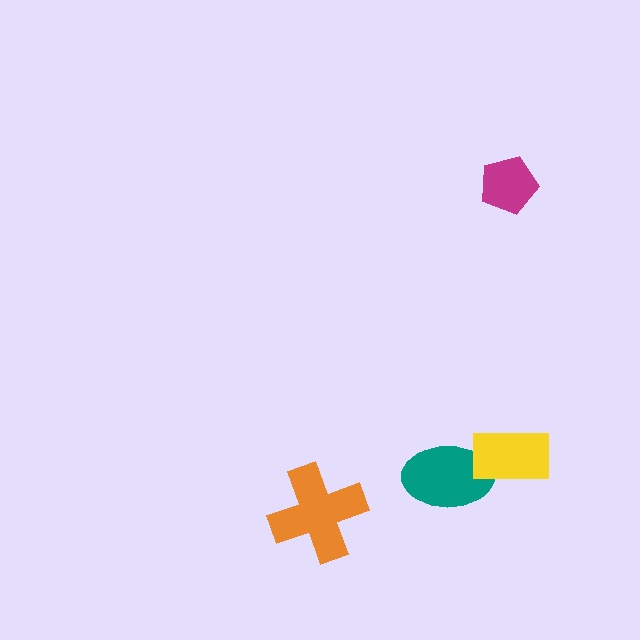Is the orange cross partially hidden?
No, no other shape covers it.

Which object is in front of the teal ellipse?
The yellow rectangle is in front of the teal ellipse.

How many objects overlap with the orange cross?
0 objects overlap with the orange cross.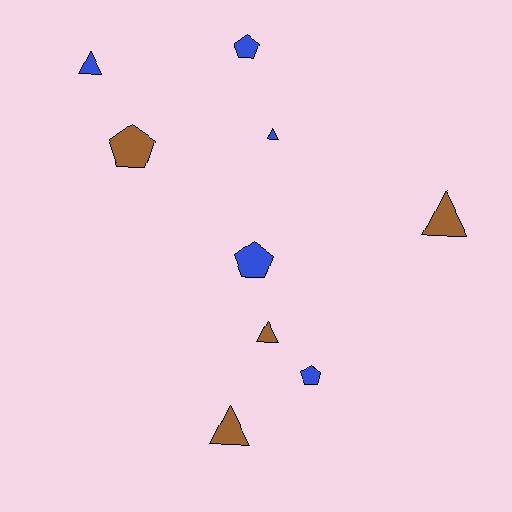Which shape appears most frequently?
Triangle, with 5 objects.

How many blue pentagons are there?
There are 3 blue pentagons.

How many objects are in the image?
There are 9 objects.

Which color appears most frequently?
Blue, with 5 objects.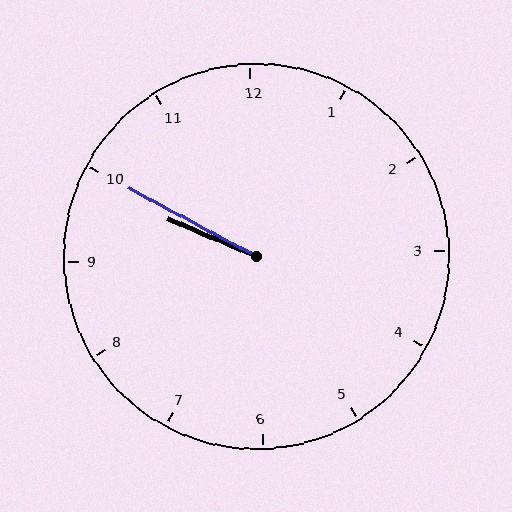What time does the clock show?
9:50.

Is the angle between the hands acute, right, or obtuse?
It is acute.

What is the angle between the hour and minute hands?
Approximately 5 degrees.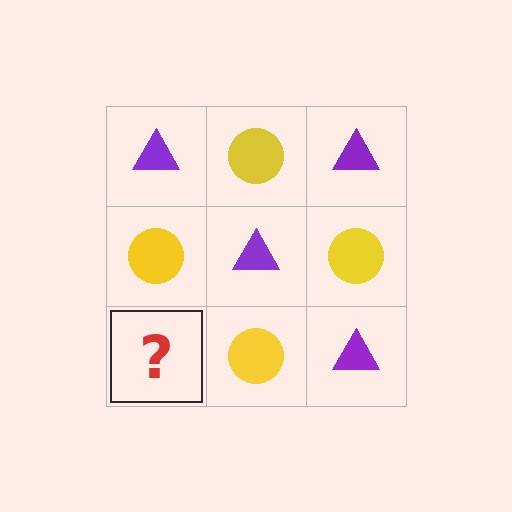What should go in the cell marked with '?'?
The missing cell should contain a purple triangle.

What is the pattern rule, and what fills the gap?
The rule is that it alternates purple triangle and yellow circle in a checkerboard pattern. The gap should be filled with a purple triangle.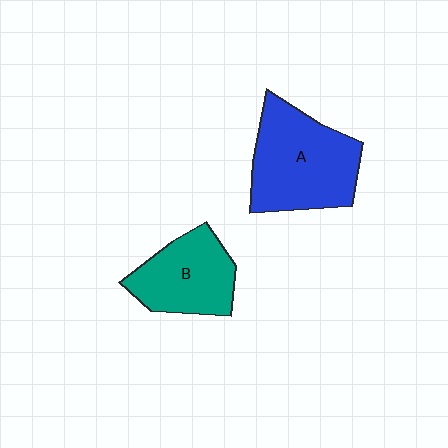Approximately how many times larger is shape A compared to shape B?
Approximately 1.4 times.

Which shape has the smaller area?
Shape B (teal).